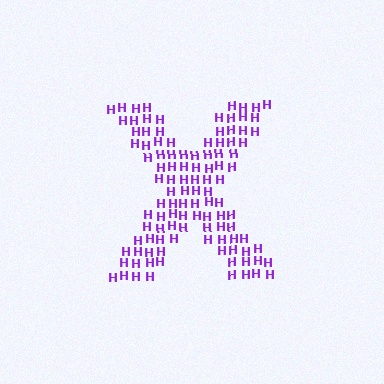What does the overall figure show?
The overall figure shows the letter X.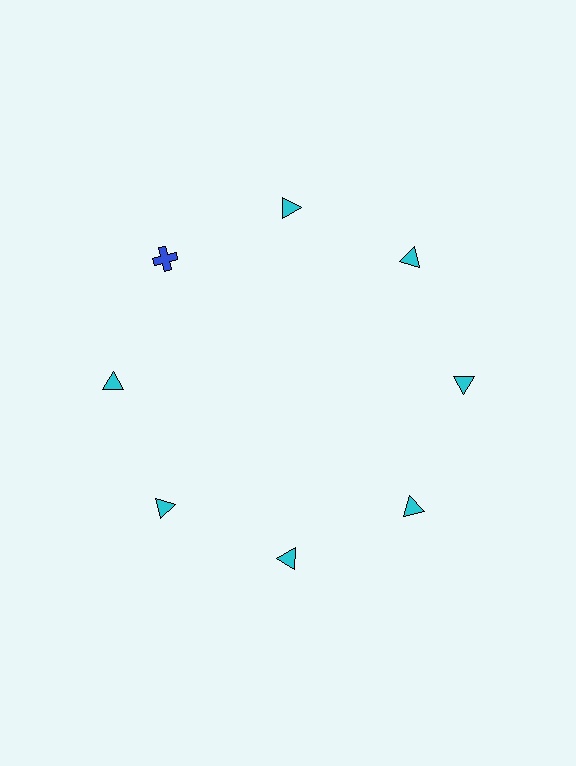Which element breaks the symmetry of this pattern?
The blue cross at roughly the 10 o'clock position breaks the symmetry. All other shapes are cyan triangles.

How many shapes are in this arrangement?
There are 8 shapes arranged in a ring pattern.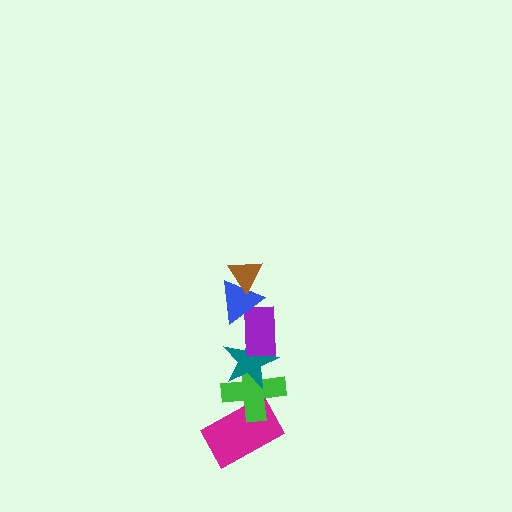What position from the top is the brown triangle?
The brown triangle is 1st from the top.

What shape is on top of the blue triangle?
The brown triangle is on top of the blue triangle.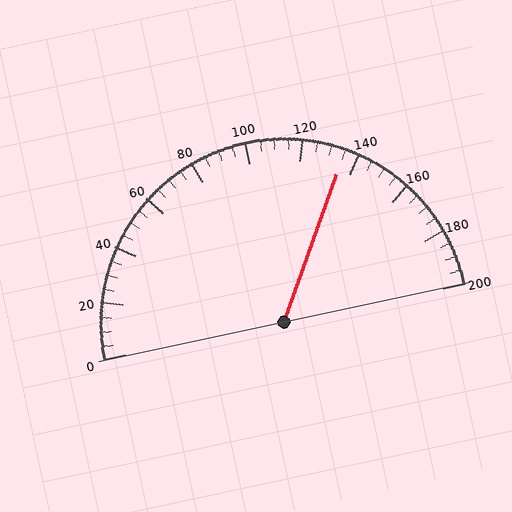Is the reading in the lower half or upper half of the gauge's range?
The reading is in the upper half of the range (0 to 200).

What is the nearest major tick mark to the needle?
The nearest major tick mark is 140.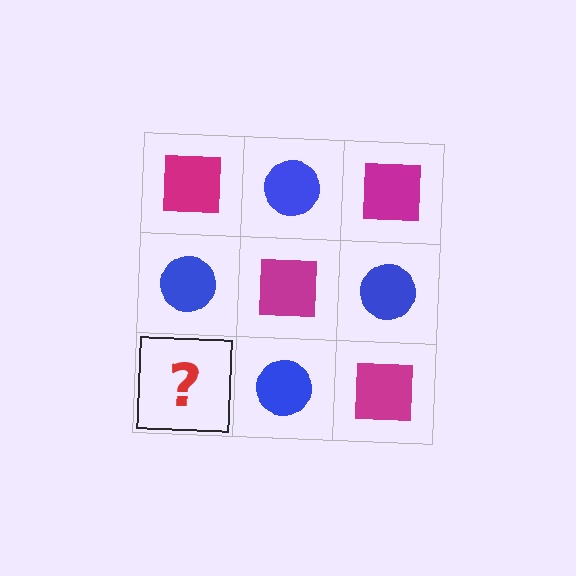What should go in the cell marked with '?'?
The missing cell should contain a magenta square.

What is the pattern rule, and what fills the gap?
The rule is that it alternates magenta square and blue circle in a checkerboard pattern. The gap should be filled with a magenta square.